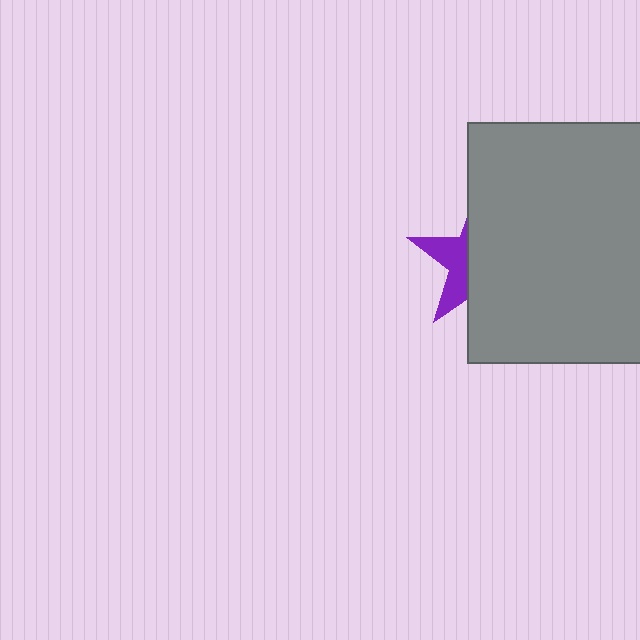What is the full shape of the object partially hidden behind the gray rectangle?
The partially hidden object is a purple star.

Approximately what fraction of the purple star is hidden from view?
Roughly 65% of the purple star is hidden behind the gray rectangle.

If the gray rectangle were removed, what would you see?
You would see the complete purple star.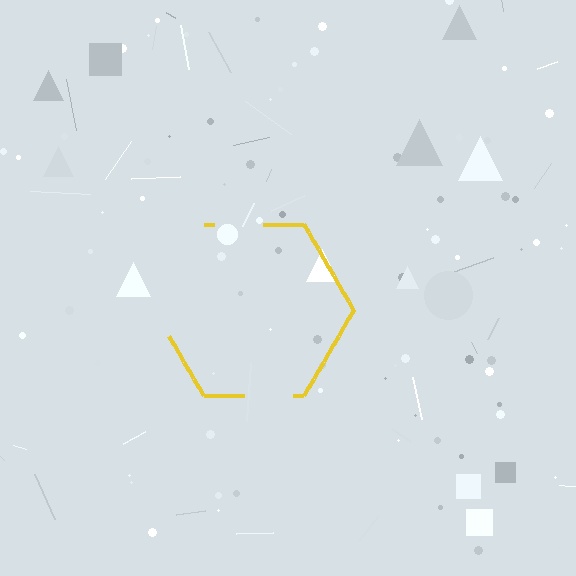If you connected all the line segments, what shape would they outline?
They would outline a hexagon.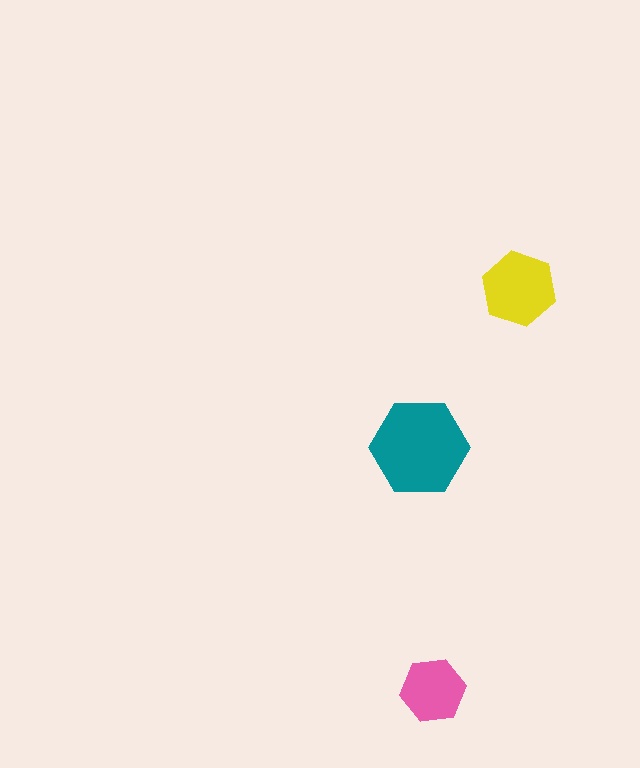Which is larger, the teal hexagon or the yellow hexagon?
The teal one.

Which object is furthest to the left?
The teal hexagon is leftmost.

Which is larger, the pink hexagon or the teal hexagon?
The teal one.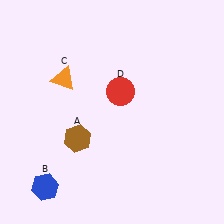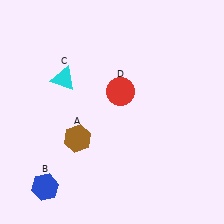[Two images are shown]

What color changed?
The triangle (C) changed from orange in Image 1 to cyan in Image 2.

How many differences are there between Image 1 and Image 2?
There is 1 difference between the two images.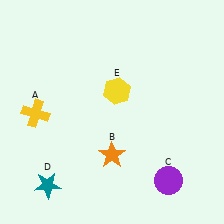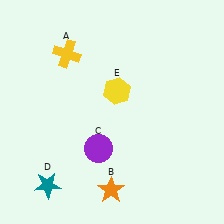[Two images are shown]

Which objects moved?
The objects that moved are: the yellow cross (A), the orange star (B), the purple circle (C).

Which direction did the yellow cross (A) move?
The yellow cross (A) moved up.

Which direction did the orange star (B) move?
The orange star (B) moved down.